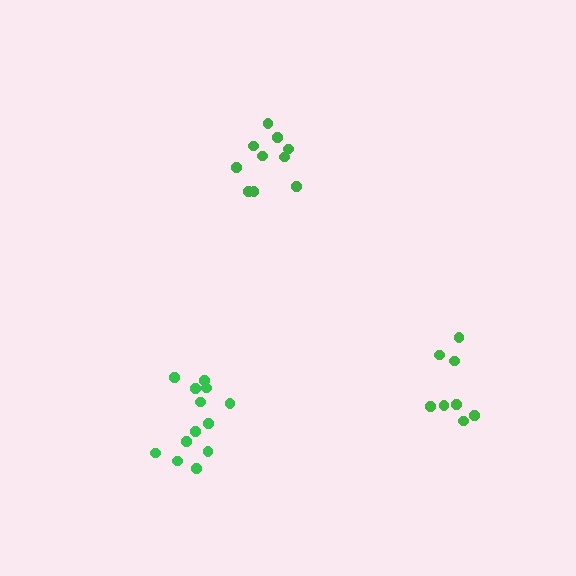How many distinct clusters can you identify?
There are 3 distinct clusters.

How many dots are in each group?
Group 1: 10 dots, Group 2: 13 dots, Group 3: 8 dots (31 total).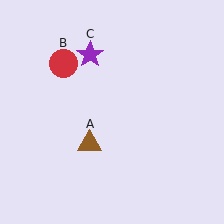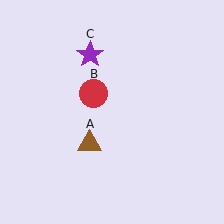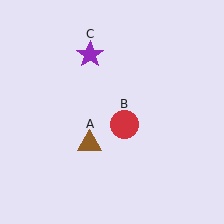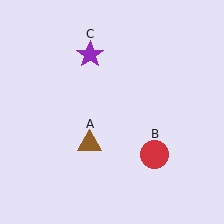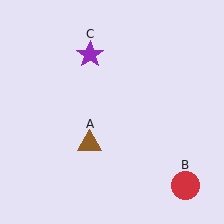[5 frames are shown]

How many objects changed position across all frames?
1 object changed position: red circle (object B).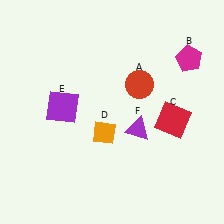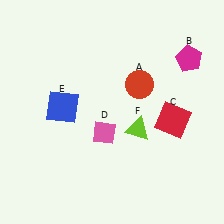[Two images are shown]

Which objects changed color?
D changed from orange to pink. E changed from purple to blue. F changed from purple to lime.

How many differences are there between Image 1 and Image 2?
There are 3 differences between the two images.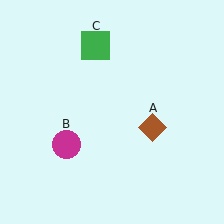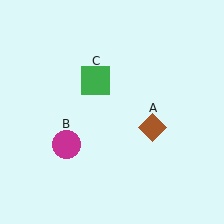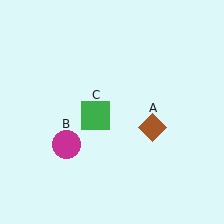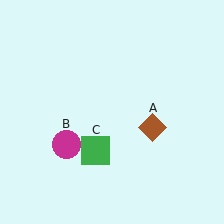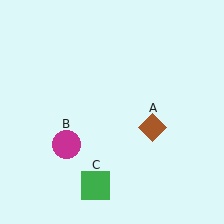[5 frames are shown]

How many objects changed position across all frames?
1 object changed position: green square (object C).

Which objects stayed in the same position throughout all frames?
Brown diamond (object A) and magenta circle (object B) remained stationary.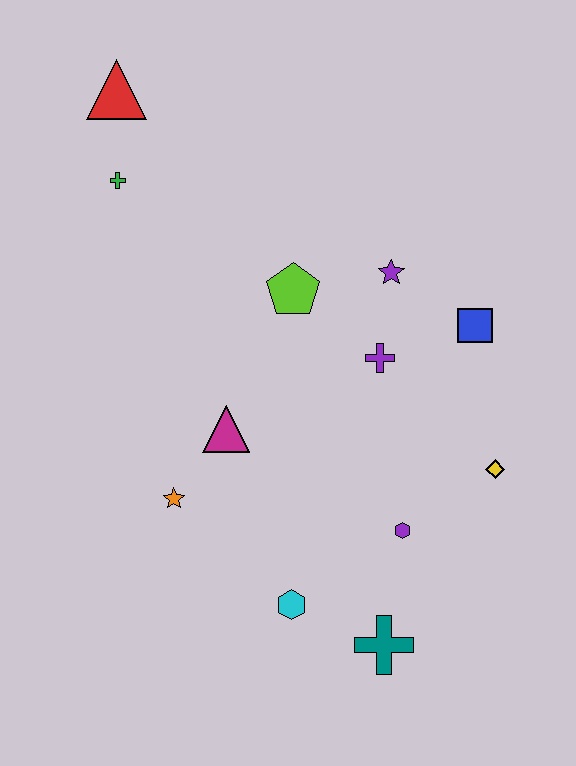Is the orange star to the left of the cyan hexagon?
Yes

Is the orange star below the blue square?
Yes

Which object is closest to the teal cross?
The cyan hexagon is closest to the teal cross.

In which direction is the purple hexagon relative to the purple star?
The purple hexagon is below the purple star.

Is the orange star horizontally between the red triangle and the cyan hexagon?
Yes